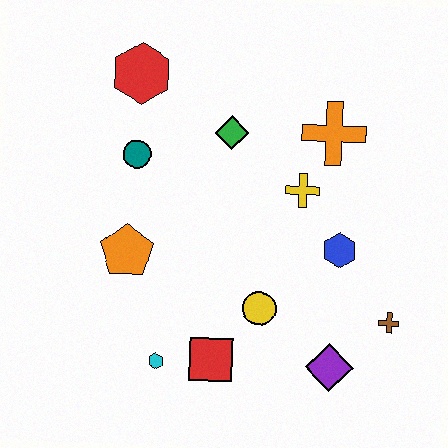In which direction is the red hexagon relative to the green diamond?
The red hexagon is to the left of the green diamond.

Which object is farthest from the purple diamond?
The red hexagon is farthest from the purple diamond.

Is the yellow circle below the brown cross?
No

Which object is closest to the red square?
The cyan hexagon is closest to the red square.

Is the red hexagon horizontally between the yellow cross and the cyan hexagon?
No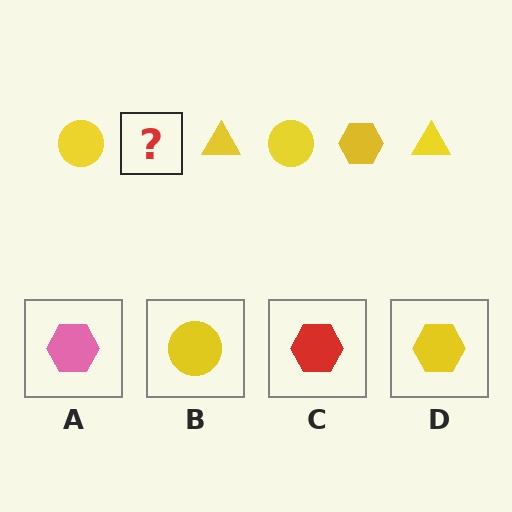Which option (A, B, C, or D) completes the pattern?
D.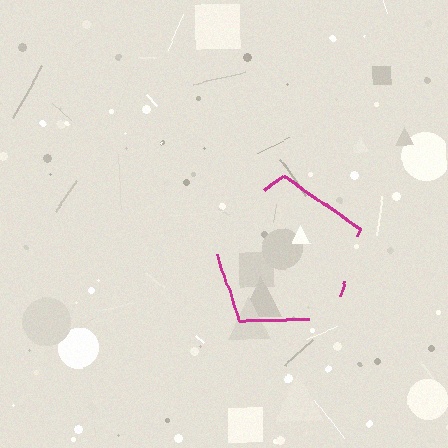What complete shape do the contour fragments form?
The contour fragments form a pentagon.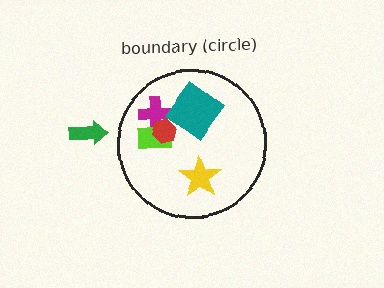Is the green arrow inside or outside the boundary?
Outside.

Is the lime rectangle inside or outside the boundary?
Inside.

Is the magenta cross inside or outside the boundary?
Inside.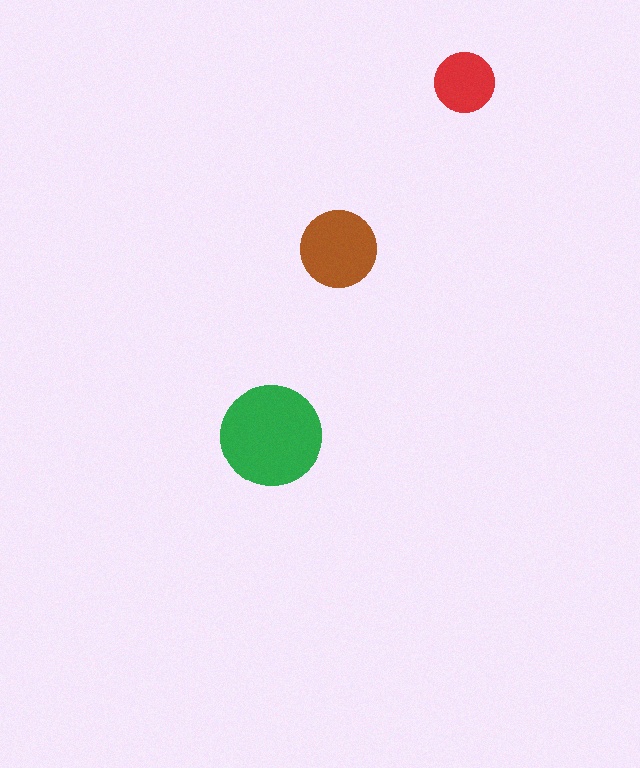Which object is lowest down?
The green circle is bottommost.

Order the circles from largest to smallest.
the green one, the brown one, the red one.